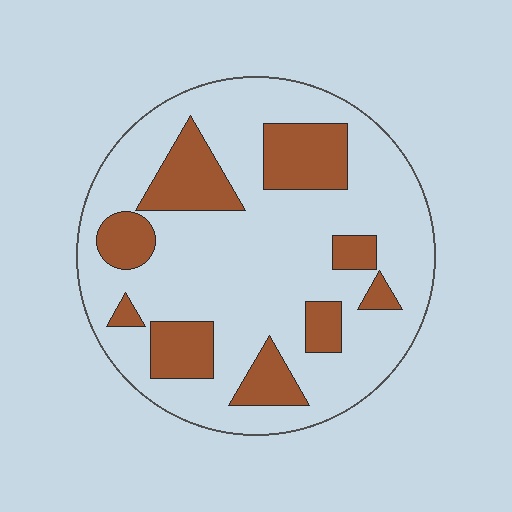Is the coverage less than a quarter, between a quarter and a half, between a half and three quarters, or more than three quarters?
Between a quarter and a half.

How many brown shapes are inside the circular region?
9.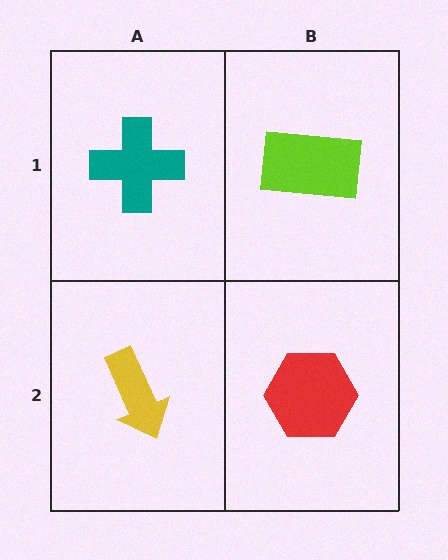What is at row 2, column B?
A red hexagon.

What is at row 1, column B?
A lime rectangle.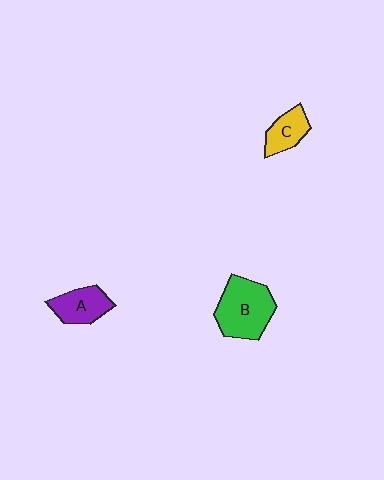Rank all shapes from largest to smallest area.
From largest to smallest: B (green), A (purple), C (yellow).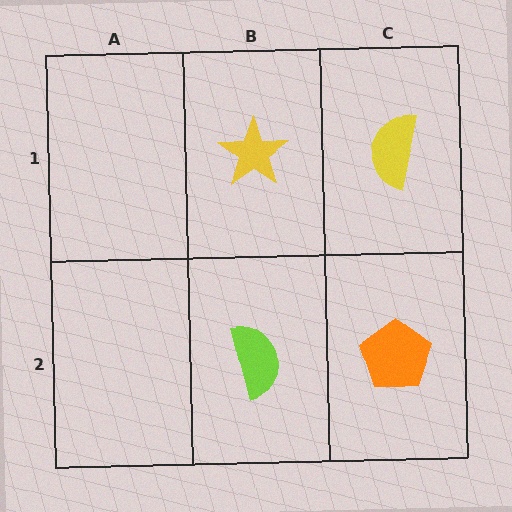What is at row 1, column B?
A yellow star.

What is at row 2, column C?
An orange pentagon.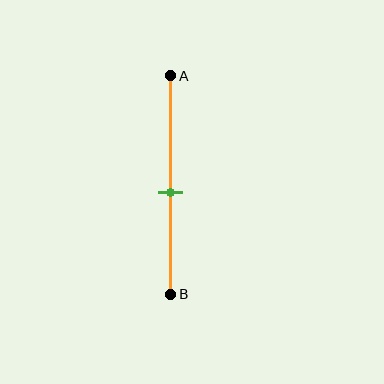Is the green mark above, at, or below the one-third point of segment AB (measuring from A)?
The green mark is below the one-third point of segment AB.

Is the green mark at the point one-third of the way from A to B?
No, the mark is at about 55% from A, not at the 33% one-third point.